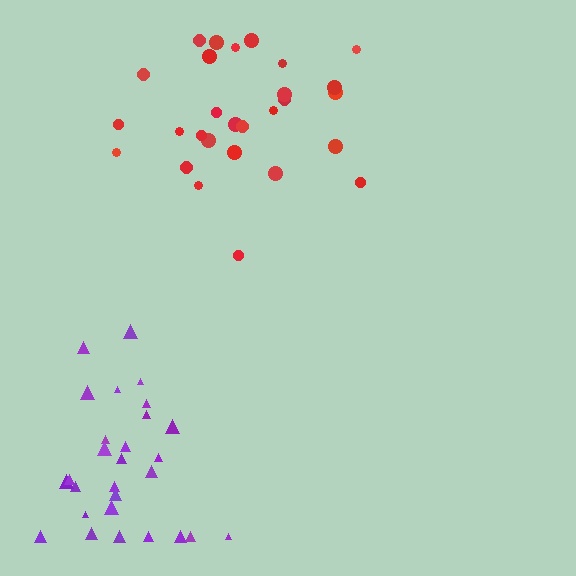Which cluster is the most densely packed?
Purple.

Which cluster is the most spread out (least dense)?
Red.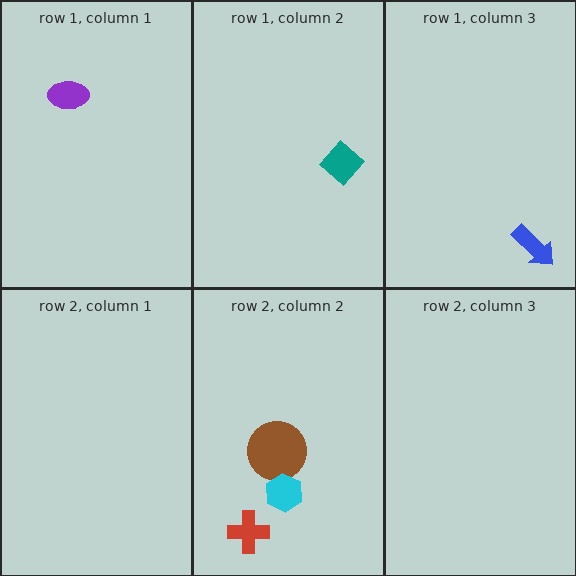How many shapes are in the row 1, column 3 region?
1.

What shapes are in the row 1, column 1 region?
The purple ellipse.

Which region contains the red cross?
The row 2, column 2 region.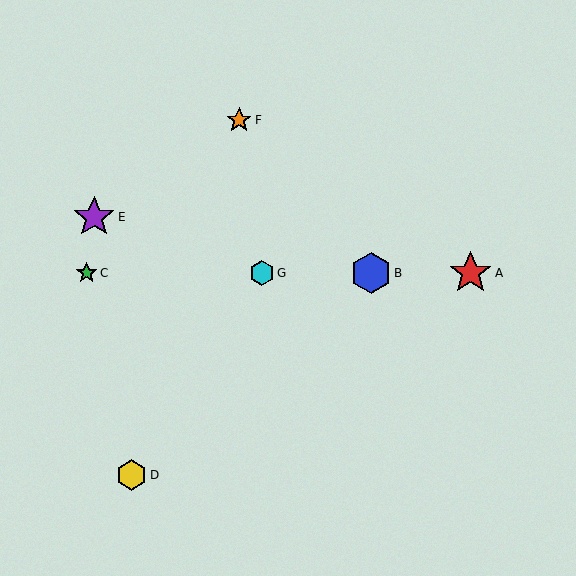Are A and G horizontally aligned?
Yes, both are at y≈273.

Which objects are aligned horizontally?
Objects A, B, C, G are aligned horizontally.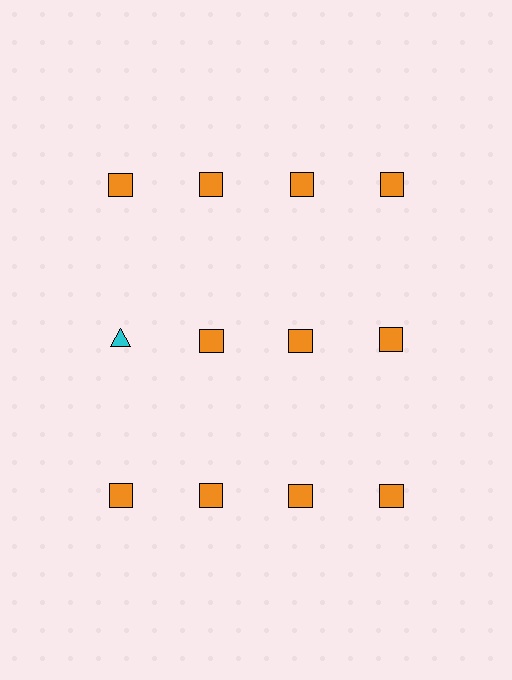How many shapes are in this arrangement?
There are 12 shapes arranged in a grid pattern.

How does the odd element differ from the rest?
It differs in both color (cyan instead of orange) and shape (triangle instead of square).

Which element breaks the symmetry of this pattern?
The cyan triangle in the second row, leftmost column breaks the symmetry. All other shapes are orange squares.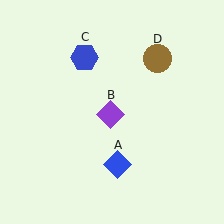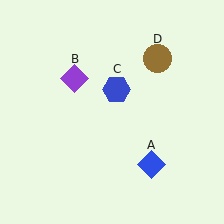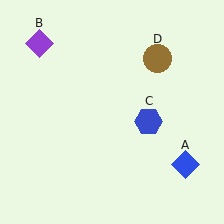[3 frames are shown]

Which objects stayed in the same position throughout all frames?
Brown circle (object D) remained stationary.